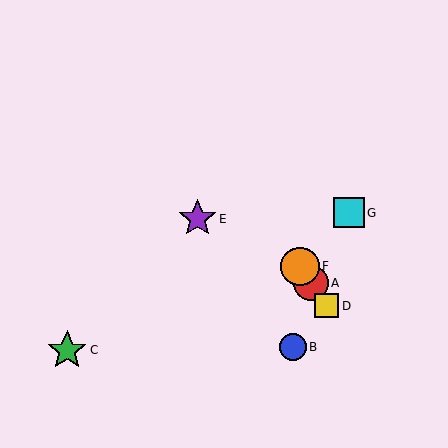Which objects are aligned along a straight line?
Objects A, D, F are aligned along a straight line.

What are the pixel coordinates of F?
Object F is at (300, 266).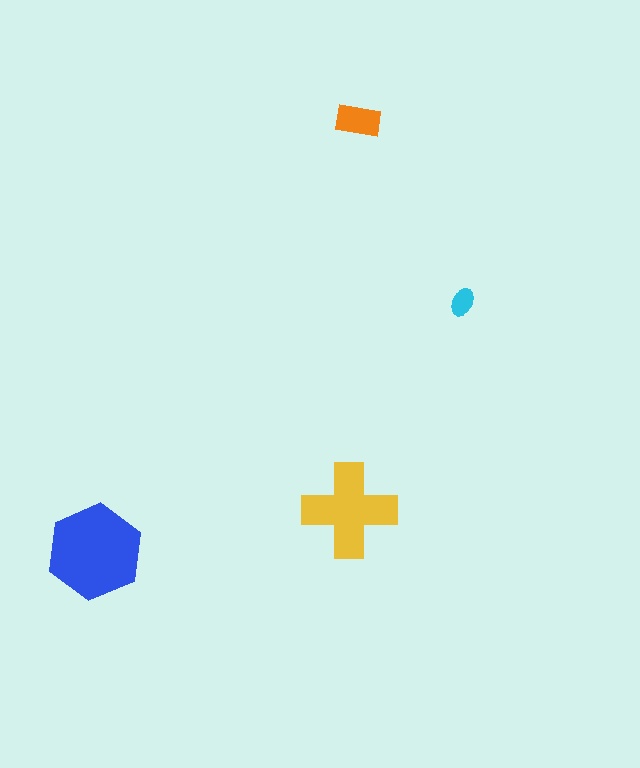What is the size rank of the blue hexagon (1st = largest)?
1st.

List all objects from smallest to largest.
The cyan ellipse, the orange rectangle, the yellow cross, the blue hexagon.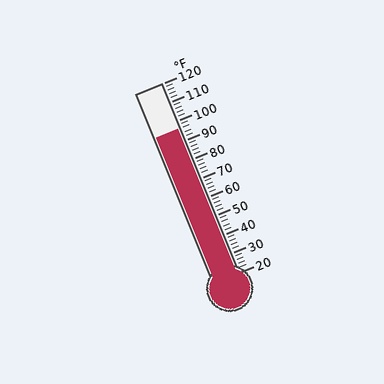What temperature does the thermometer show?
The thermometer shows approximately 96°F.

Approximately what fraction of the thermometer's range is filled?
The thermometer is filled to approximately 75% of its range.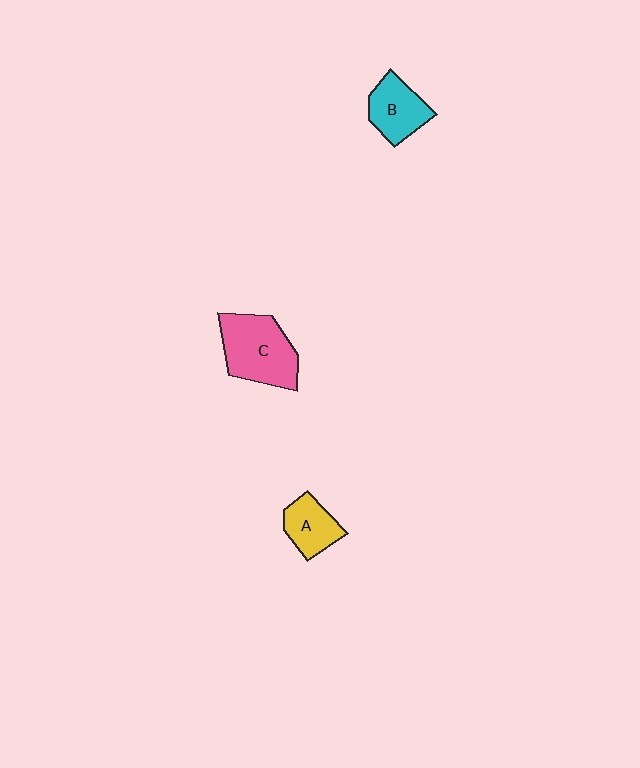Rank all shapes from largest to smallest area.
From largest to smallest: C (pink), B (cyan), A (yellow).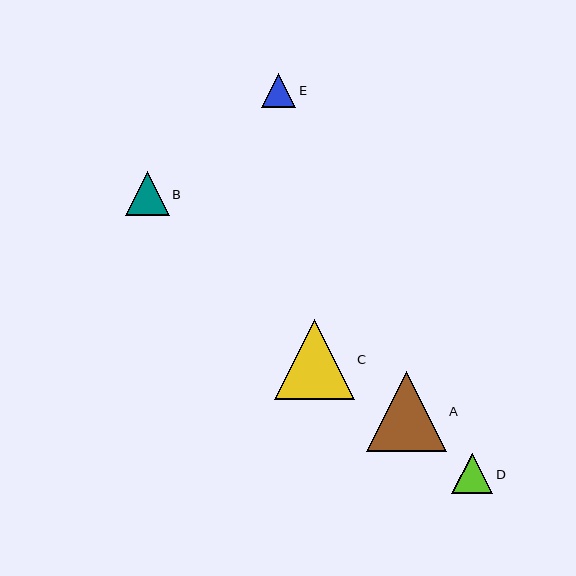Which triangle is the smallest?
Triangle E is the smallest with a size of approximately 34 pixels.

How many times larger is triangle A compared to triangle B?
Triangle A is approximately 1.8 times the size of triangle B.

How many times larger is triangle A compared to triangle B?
Triangle A is approximately 1.8 times the size of triangle B.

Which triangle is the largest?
Triangle A is the largest with a size of approximately 80 pixels.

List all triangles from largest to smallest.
From largest to smallest: A, C, B, D, E.